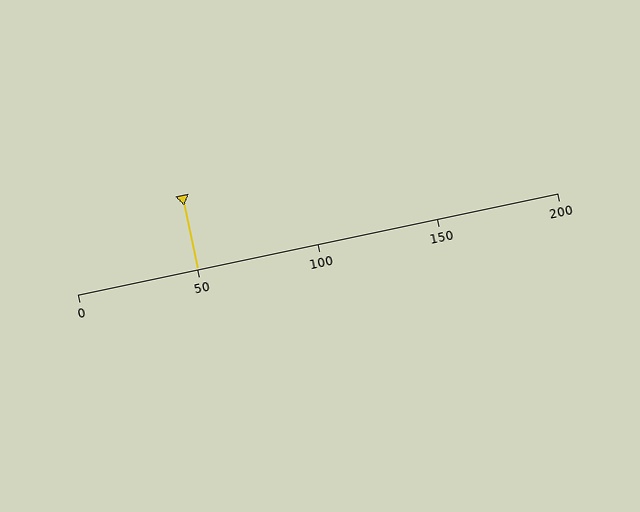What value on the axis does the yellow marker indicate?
The marker indicates approximately 50.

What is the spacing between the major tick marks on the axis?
The major ticks are spaced 50 apart.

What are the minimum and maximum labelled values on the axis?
The axis runs from 0 to 200.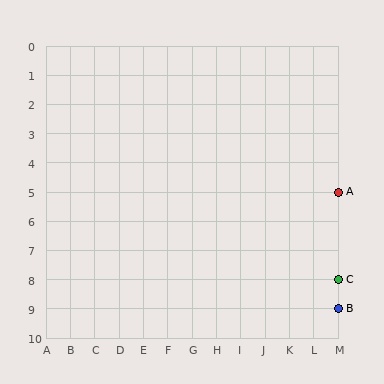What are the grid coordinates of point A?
Point A is at grid coordinates (M, 5).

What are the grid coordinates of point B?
Point B is at grid coordinates (M, 9).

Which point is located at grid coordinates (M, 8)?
Point C is at (M, 8).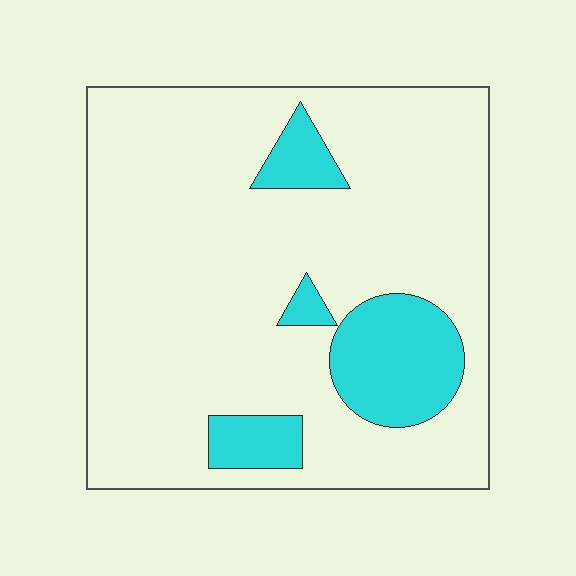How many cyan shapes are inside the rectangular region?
4.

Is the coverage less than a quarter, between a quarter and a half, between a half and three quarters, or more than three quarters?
Less than a quarter.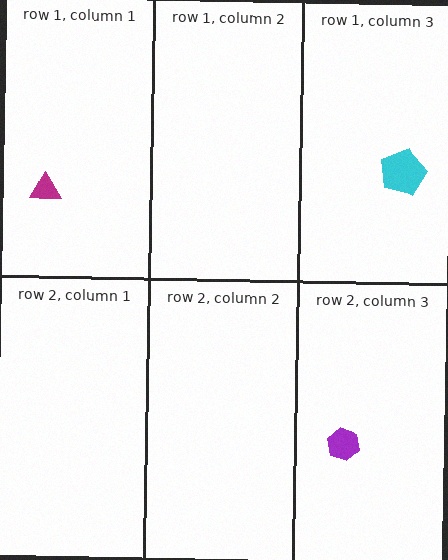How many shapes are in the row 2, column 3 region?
1.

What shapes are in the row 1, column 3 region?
The cyan pentagon.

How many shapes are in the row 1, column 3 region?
1.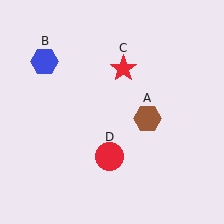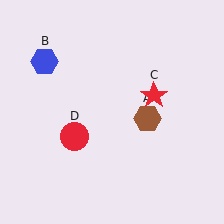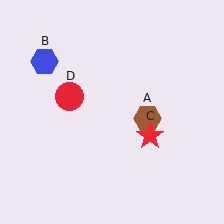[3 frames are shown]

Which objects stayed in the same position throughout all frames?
Brown hexagon (object A) and blue hexagon (object B) remained stationary.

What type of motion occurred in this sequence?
The red star (object C), red circle (object D) rotated clockwise around the center of the scene.